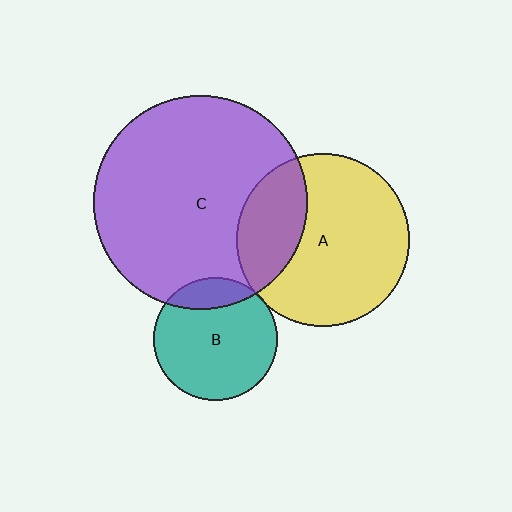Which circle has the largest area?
Circle C (purple).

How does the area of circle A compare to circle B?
Approximately 2.0 times.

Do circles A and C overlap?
Yes.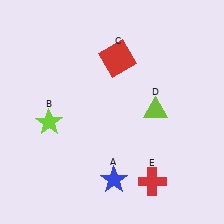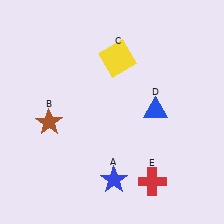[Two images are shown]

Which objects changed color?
B changed from lime to brown. C changed from red to yellow. D changed from lime to blue.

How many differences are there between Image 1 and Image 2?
There are 3 differences between the two images.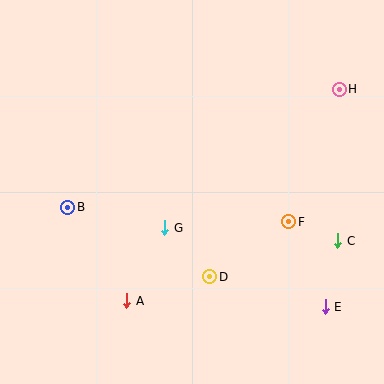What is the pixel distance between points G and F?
The distance between G and F is 124 pixels.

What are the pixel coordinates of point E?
Point E is at (325, 307).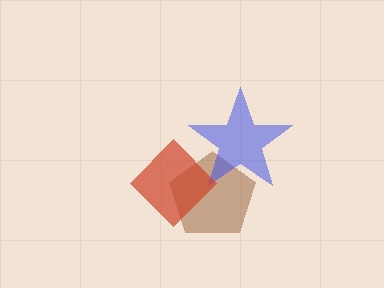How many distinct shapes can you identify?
There are 3 distinct shapes: a brown pentagon, a blue star, a red diamond.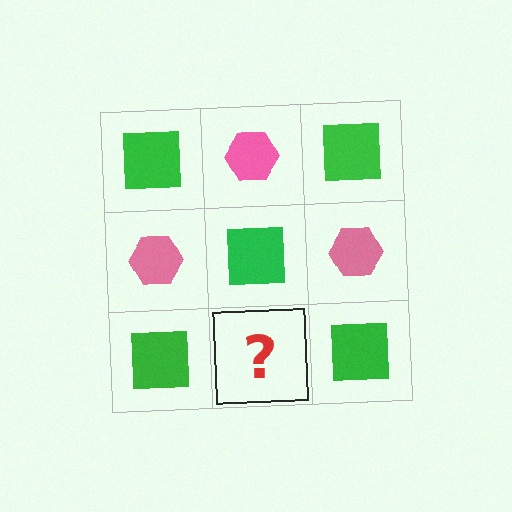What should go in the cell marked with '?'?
The missing cell should contain a pink hexagon.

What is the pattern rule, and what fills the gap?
The rule is that it alternates green square and pink hexagon in a checkerboard pattern. The gap should be filled with a pink hexagon.